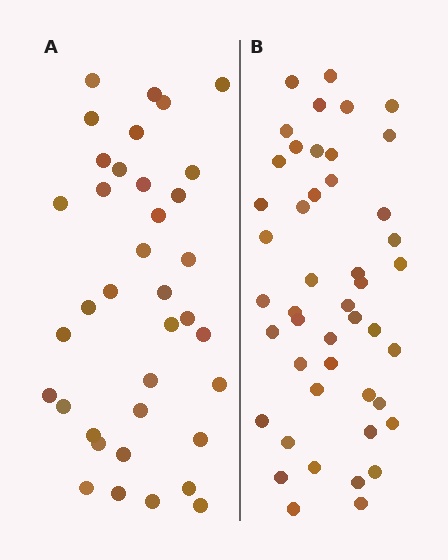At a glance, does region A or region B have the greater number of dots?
Region B (the right region) has more dots.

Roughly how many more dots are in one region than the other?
Region B has roughly 8 or so more dots than region A.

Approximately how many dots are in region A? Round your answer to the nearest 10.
About 40 dots. (The exact count is 37, which rounds to 40.)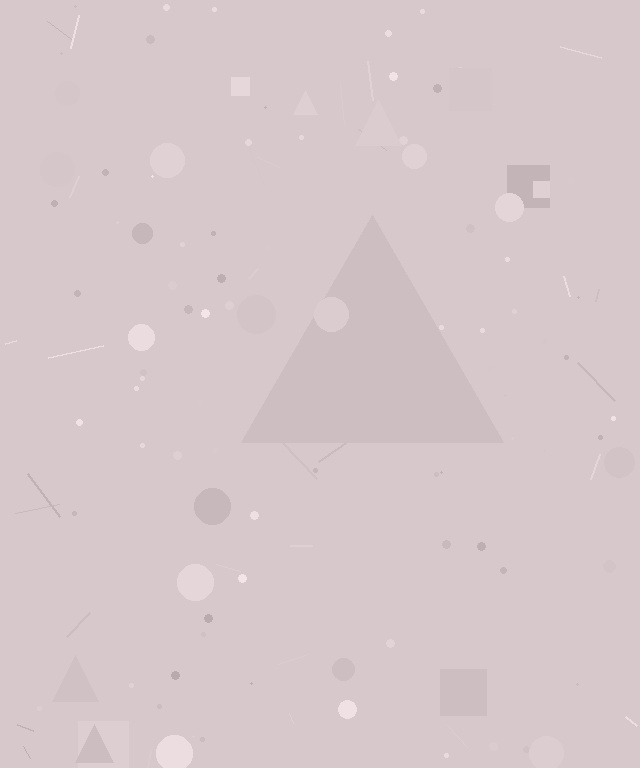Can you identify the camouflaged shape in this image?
The camouflaged shape is a triangle.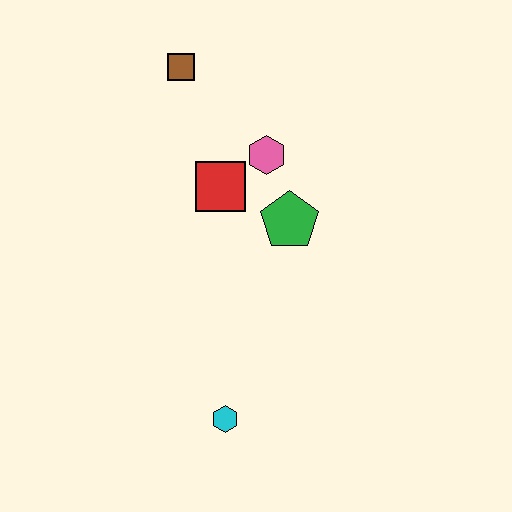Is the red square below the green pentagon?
No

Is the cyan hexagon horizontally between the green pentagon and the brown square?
Yes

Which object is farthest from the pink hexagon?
The cyan hexagon is farthest from the pink hexagon.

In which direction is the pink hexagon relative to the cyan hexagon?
The pink hexagon is above the cyan hexagon.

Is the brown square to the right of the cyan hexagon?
No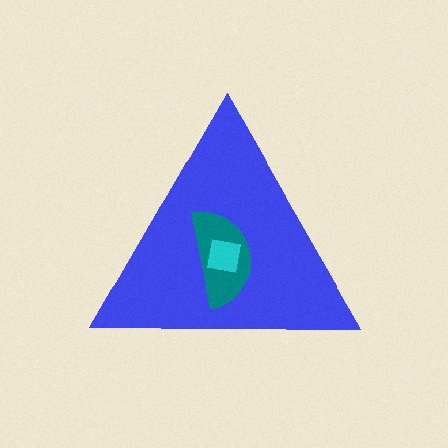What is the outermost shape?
The blue triangle.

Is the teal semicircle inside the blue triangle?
Yes.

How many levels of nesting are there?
3.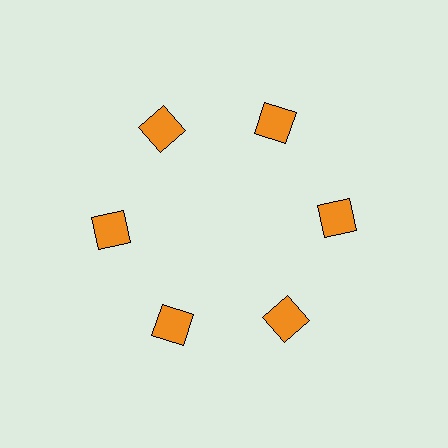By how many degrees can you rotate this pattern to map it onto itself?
The pattern maps onto itself every 60 degrees of rotation.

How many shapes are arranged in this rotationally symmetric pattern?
There are 6 shapes, arranged in 6 groups of 1.